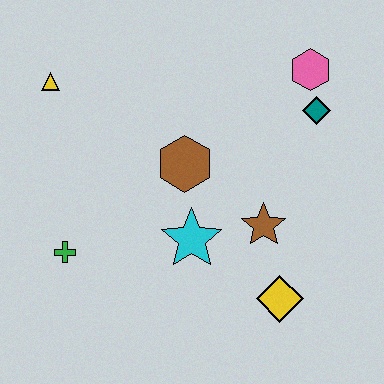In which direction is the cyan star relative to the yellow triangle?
The cyan star is below the yellow triangle.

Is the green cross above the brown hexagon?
No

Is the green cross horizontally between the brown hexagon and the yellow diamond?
No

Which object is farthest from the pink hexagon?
The green cross is farthest from the pink hexagon.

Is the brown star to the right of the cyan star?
Yes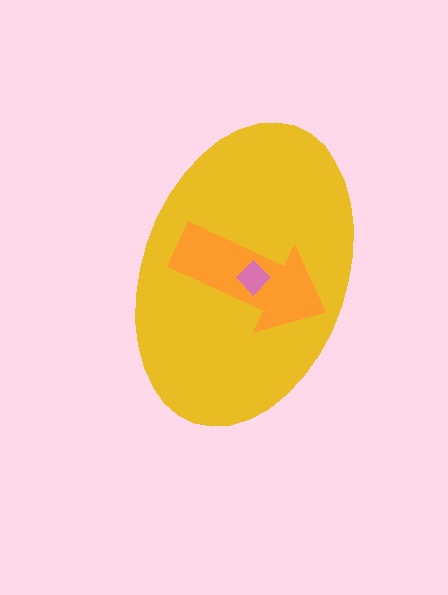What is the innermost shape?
The pink diamond.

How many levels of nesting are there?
3.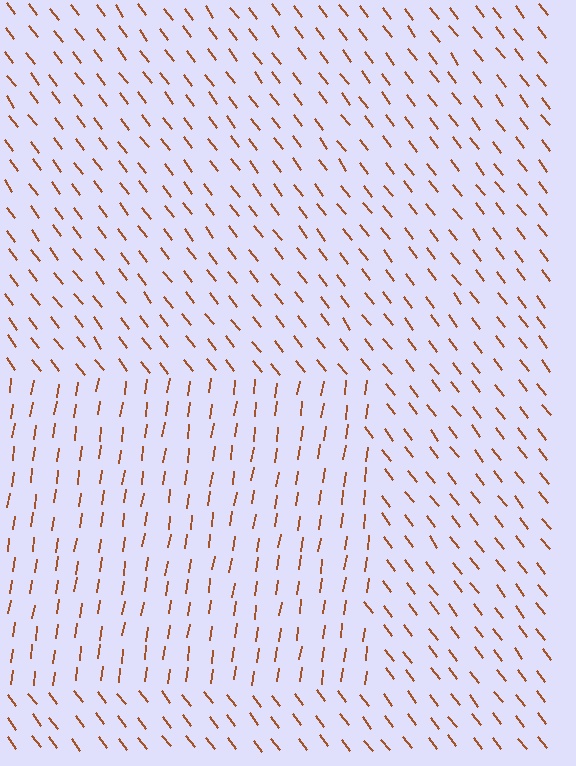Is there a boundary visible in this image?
Yes, there is a texture boundary formed by a change in line orientation.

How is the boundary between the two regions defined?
The boundary is defined purely by a change in line orientation (approximately 45 degrees difference). All lines are the same color and thickness.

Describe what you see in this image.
The image is filled with small brown line segments. A rectangle region in the image has lines oriented differently from the surrounding lines, creating a visible texture boundary.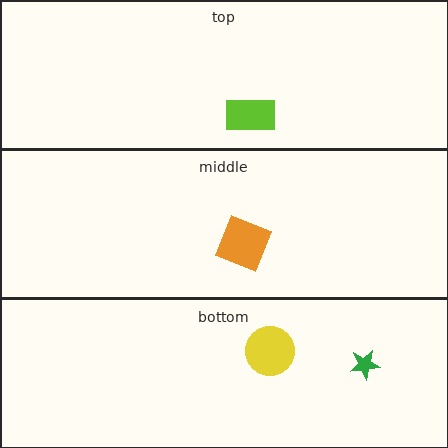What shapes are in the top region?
The lime rectangle.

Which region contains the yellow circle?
The bottom region.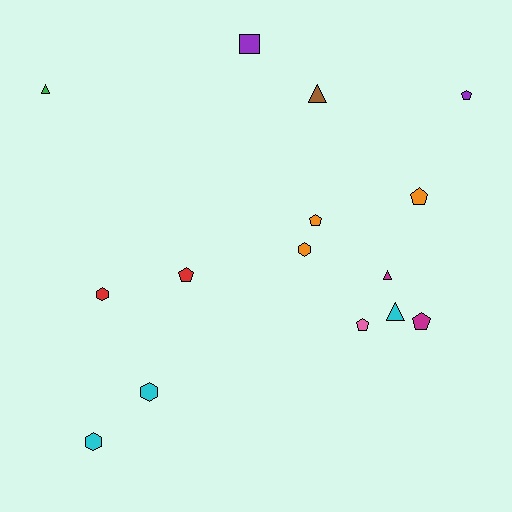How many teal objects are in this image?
There are no teal objects.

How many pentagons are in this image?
There are 6 pentagons.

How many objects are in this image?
There are 15 objects.